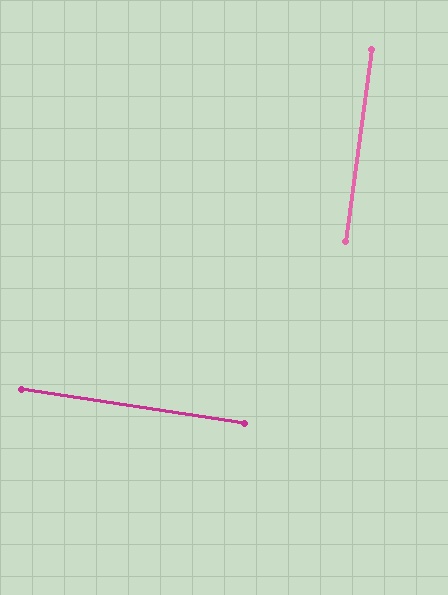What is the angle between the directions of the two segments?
Approximately 89 degrees.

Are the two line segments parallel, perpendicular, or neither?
Perpendicular — they meet at approximately 89°.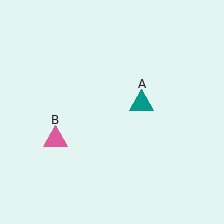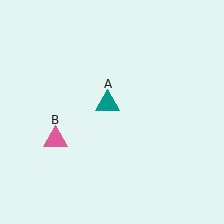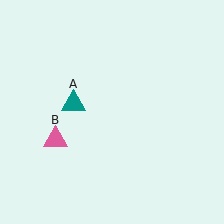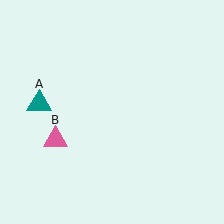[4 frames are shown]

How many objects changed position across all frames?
1 object changed position: teal triangle (object A).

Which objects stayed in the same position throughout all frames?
Pink triangle (object B) remained stationary.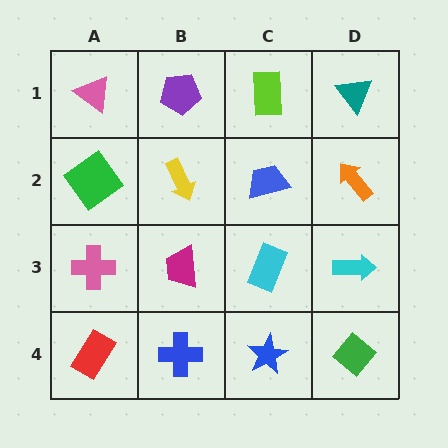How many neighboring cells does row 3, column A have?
3.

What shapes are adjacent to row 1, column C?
A blue trapezoid (row 2, column C), a purple pentagon (row 1, column B), a teal triangle (row 1, column D).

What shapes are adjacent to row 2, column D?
A teal triangle (row 1, column D), a cyan arrow (row 3, column D), a blue trapezoid (row 2, column C).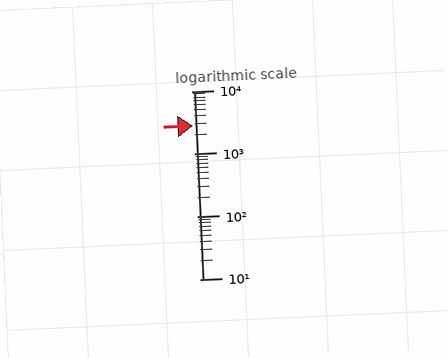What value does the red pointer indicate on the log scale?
The pointer indicates approximately 2800.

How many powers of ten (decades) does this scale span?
The scale spans 3 decades, from 10 to 10000.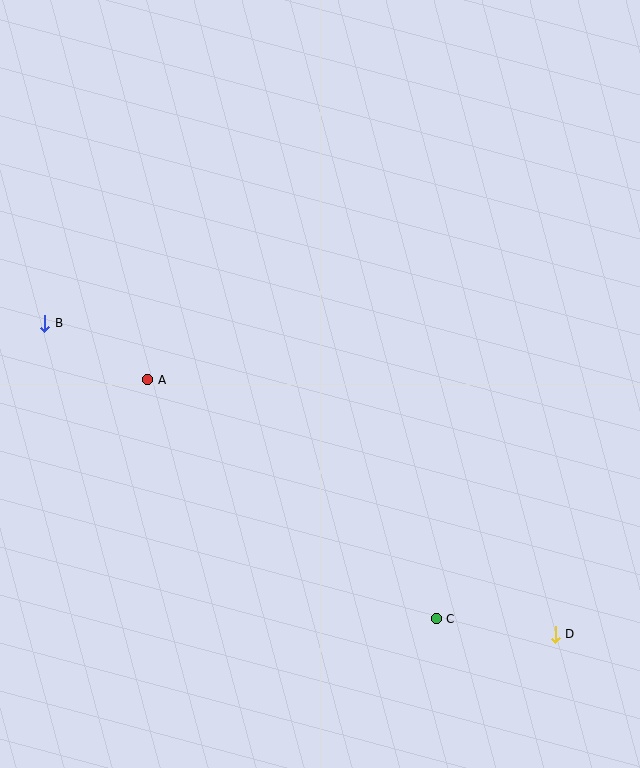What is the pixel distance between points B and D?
The distance between B and D is 598 pixels.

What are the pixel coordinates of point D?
Point D is at (555, 634).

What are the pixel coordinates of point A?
Point A is at (148, 380).